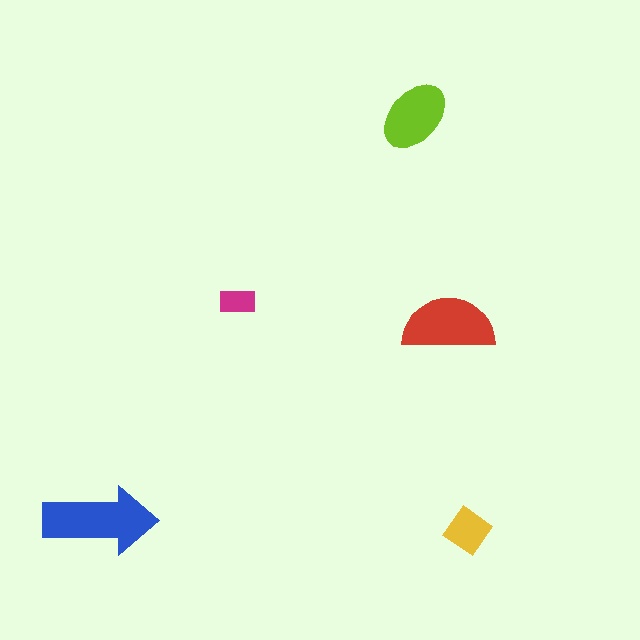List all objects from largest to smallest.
The blue arrow, the red semicircle, the lime ellipse, the yellow diamond, the magenta rectangle.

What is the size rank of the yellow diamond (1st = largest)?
4th.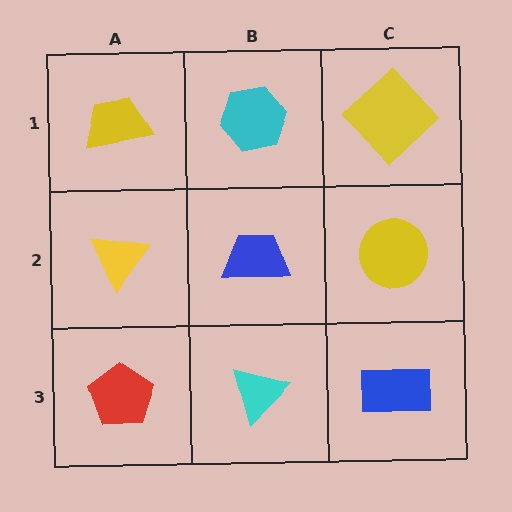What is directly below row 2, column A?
A red pentagon.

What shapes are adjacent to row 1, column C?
A yellow circle (row 2, column C), a cyan hexagon (row 1, column B).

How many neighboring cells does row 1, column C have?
2.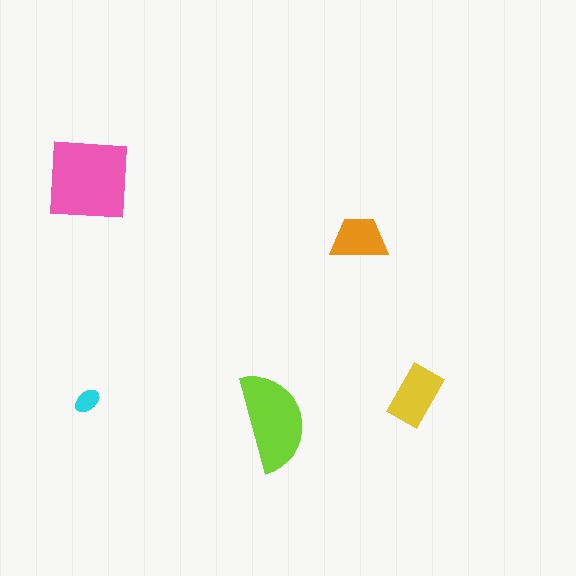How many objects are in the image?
There are 5 objects in the image.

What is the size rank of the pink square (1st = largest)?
1st.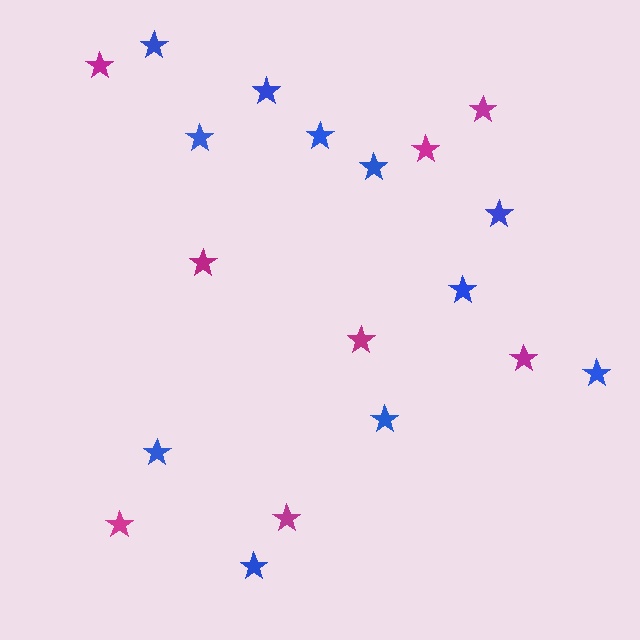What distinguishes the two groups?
There are 2 groups: one group of blue stars (11) and one group of magenta stars (8).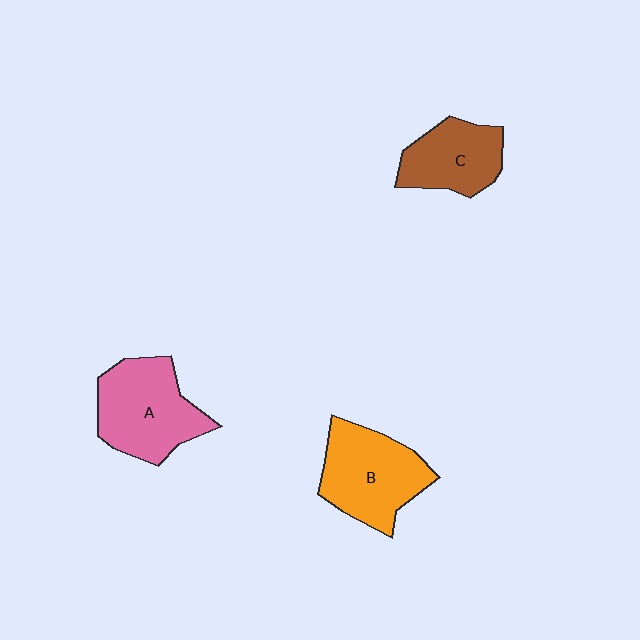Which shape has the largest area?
Shape A (pink).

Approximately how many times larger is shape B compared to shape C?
Approximately 1.3 times.